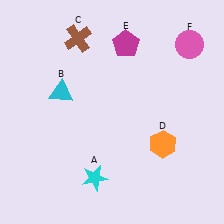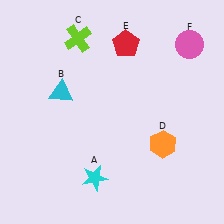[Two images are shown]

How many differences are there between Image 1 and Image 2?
There are 2 differences between the two images.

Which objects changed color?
C changed from brown to lime. E changed from magenta to red.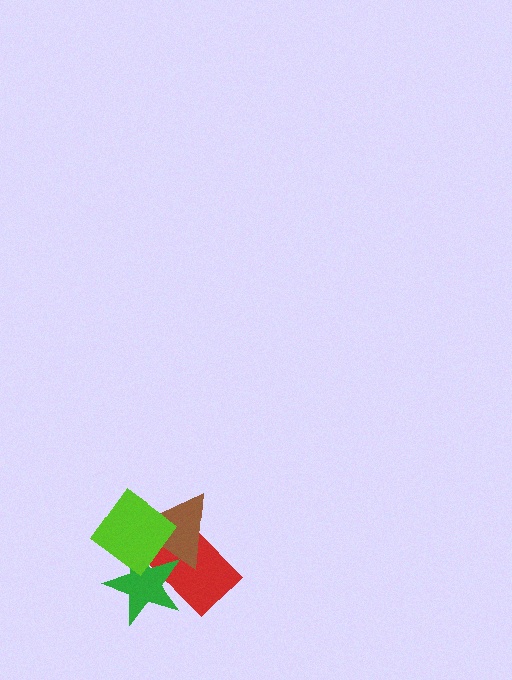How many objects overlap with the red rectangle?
3 objects overlap with the red rectangle.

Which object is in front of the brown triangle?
The lime diamond is in front of the brown triangle.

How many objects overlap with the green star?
3 objects overlap with the green star.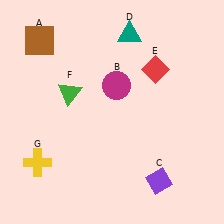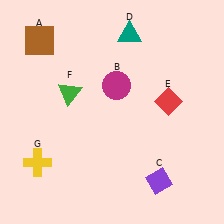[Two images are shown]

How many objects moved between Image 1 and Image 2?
1 object moved between the two images.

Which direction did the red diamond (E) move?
The red diamond (E) moved down.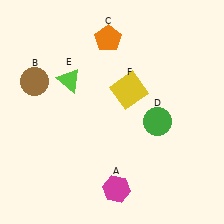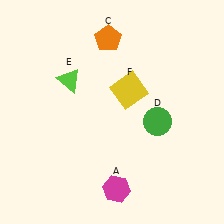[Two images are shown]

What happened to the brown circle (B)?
The brown circle (B) was removed in Image 2. It was in the top-left area of Image 1.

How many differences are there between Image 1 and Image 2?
There is 1 difference between the two images.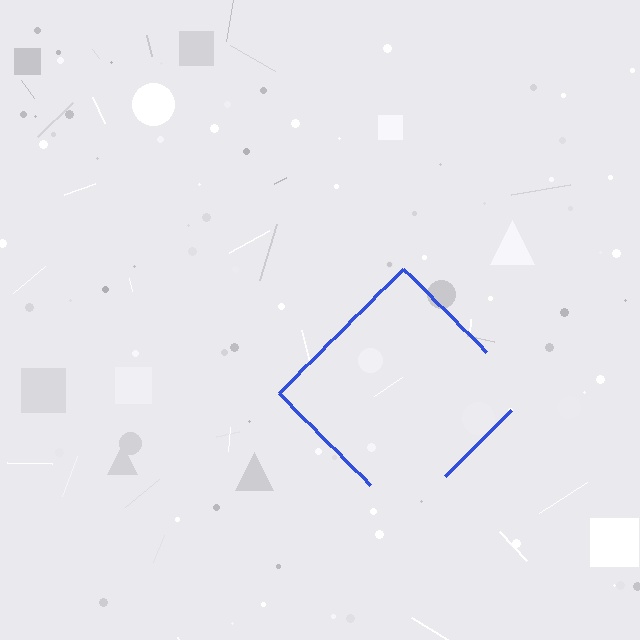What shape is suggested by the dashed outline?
The dashed outline suggests a diamond.